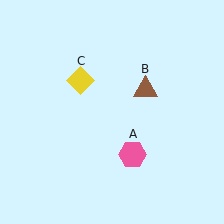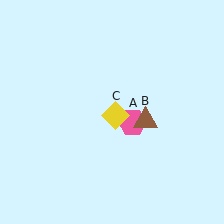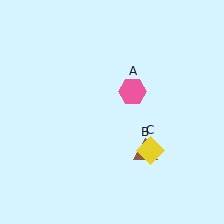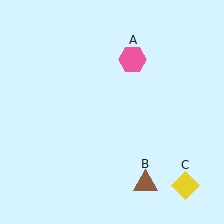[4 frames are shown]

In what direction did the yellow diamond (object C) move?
The yellow diamond (object C) moved down and to the right.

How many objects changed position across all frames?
3 objects changed position: pink hexagon (object A), brown triangle (object B), yellow diamond (object C).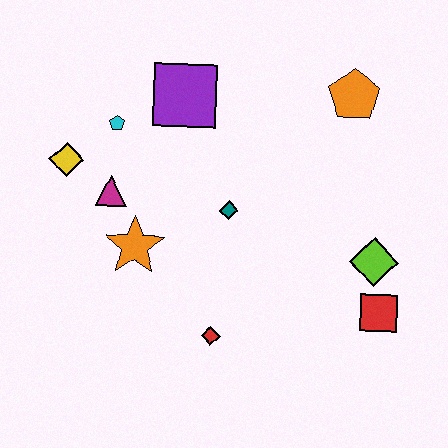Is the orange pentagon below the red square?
No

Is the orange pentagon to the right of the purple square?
Yes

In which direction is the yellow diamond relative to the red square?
The yellow diamond is to the left of the red square.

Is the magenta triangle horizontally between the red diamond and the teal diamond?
No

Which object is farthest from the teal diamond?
The red square is farthest from the teal diamond.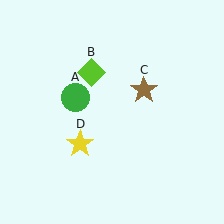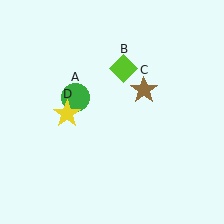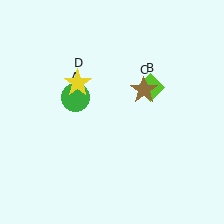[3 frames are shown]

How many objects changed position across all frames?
2 objects changed position: lime diamond (object B), yellow star (object D).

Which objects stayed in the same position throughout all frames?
Green circle (object A) and brown star (object C) remained stationary.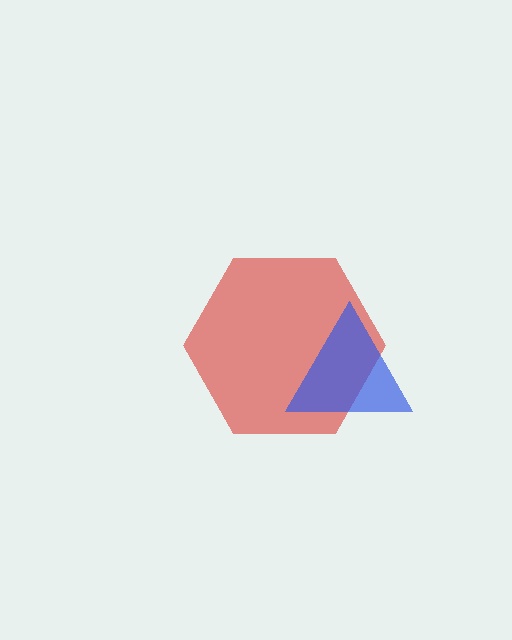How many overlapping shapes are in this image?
There are 2 overlapping shapes in the image.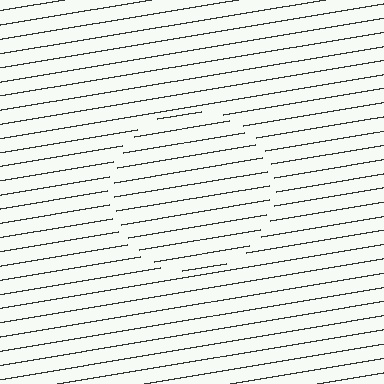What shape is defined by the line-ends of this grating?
An illusory circle. The interior of the shape contains the same grating, shifted by half a period — the contour is defined by the phase discontinuity where line-ends from the inner and outer gratings abut.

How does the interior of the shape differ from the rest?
The interior of the shape contains the same grating, shifted by half a period — the contour is defined by the phase discontinuity where line-ends from the inner and outer gratings abut.